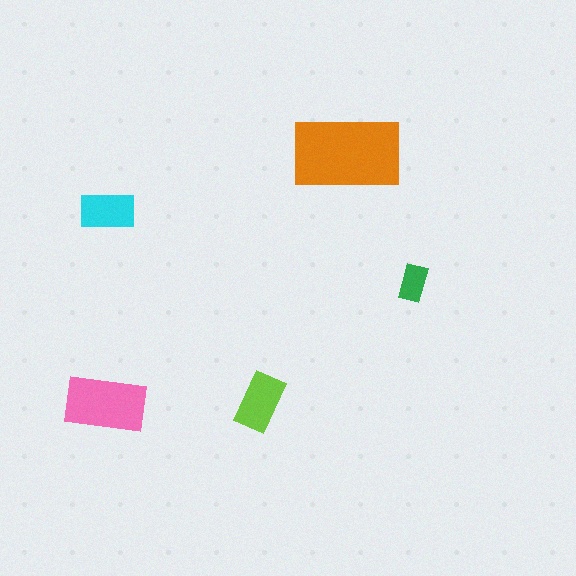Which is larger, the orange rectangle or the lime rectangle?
The orange one.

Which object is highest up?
The orange rectangle is topmost.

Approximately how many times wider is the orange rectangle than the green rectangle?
About 3 times wider.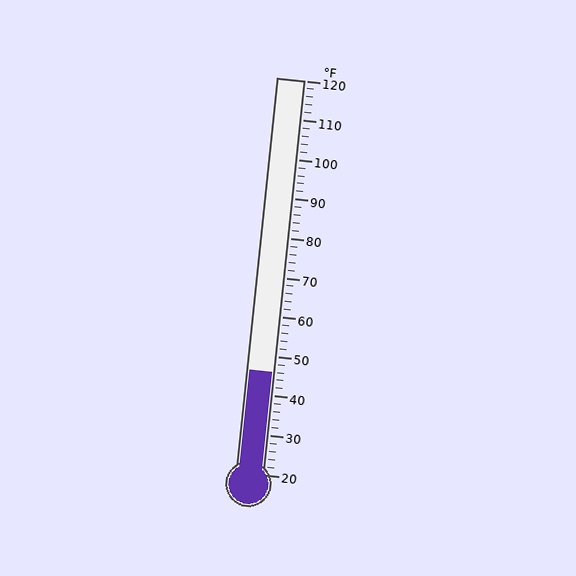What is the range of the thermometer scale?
The thermometer scale ranges from 20°F to 120°F.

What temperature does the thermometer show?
The thermometer shows approximately 46°F.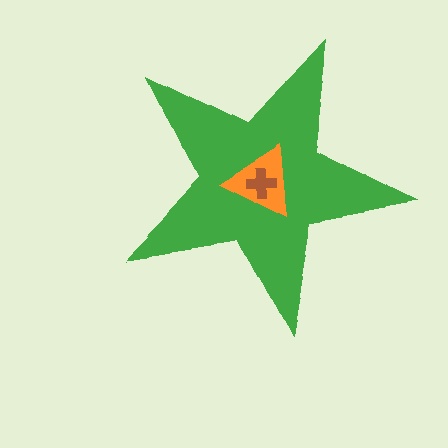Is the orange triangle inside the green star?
Yes.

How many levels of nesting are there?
3.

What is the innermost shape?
The brown cross.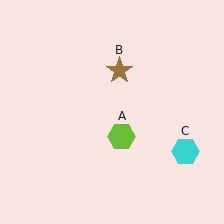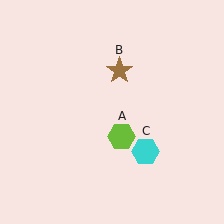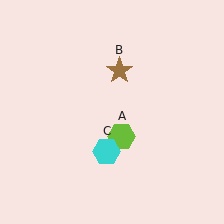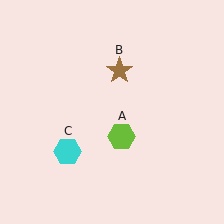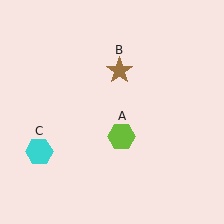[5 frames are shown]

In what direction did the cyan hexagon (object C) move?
The cyan hexagon (object C) moved left.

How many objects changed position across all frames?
1 object changed position: cyan hexagon (object C).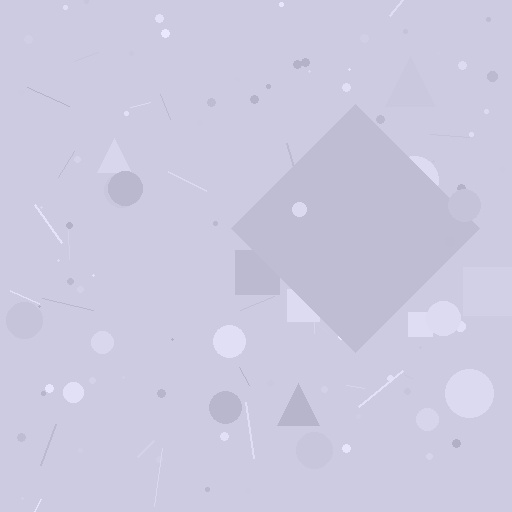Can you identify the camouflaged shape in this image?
The camouflaged shape is a diamond.